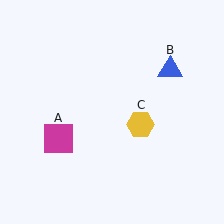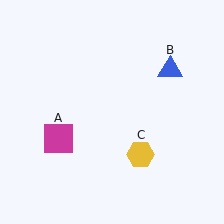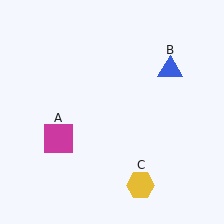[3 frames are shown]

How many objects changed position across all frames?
1 object changed position: yellow hexagon (object C).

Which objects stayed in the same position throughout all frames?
Magenta square (object A) and blue triangle (object B) remained stationary.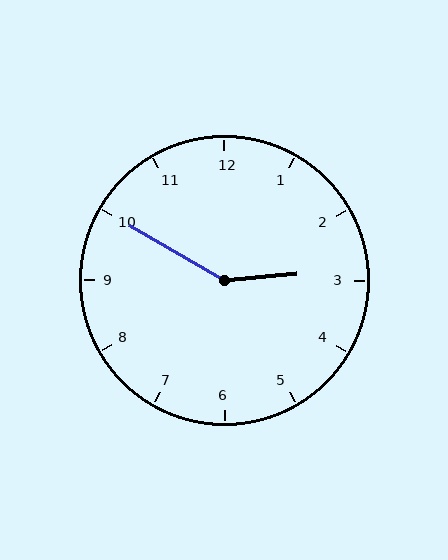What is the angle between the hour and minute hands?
Approximately 145 degrees.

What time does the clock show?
2:50.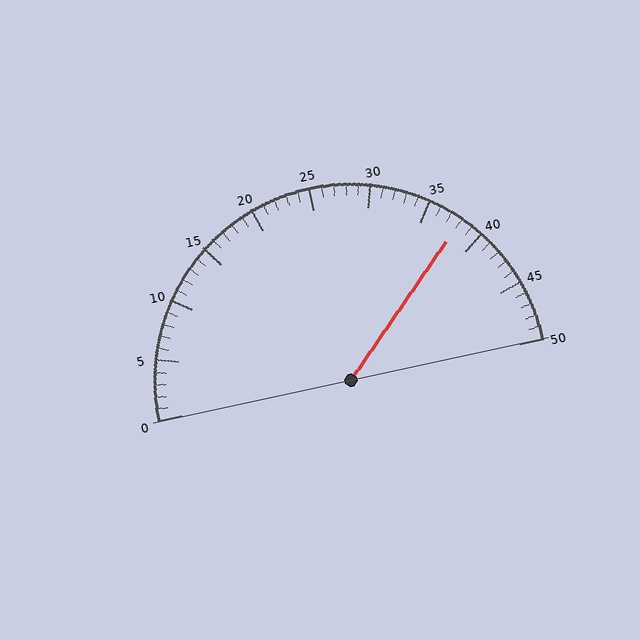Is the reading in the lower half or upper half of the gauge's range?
The reading is in the upper half of the range (0 to 50).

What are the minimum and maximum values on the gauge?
The gauge ranges from 0 to 50.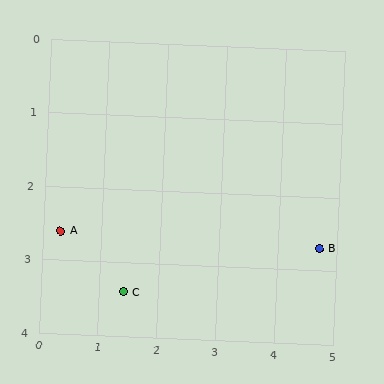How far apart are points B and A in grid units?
Points B and A are about 4.4 grid units apart.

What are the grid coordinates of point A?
Point A is at approximately (0.3, 2.6).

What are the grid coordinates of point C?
Point C is at approximately (1.4, 3.4).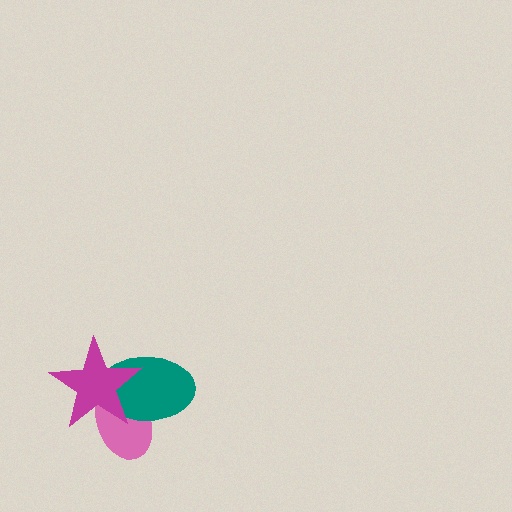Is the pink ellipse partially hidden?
Yes, it is partially covered by another shape.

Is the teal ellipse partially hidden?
Yes, it is partially covered by another shape.